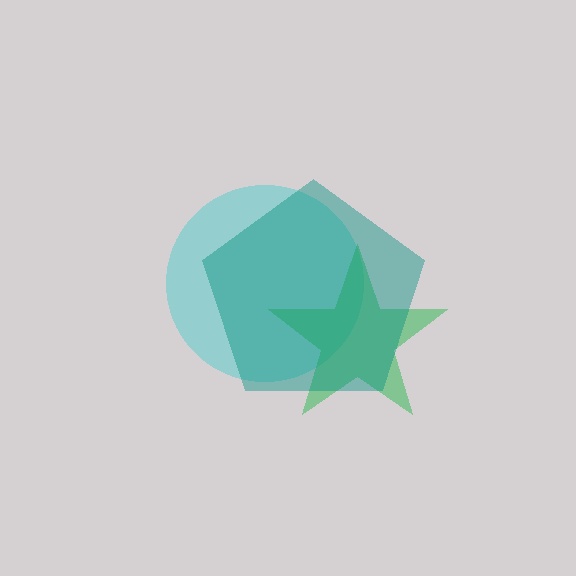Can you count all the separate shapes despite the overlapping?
Yes, there are 3 separate shapes.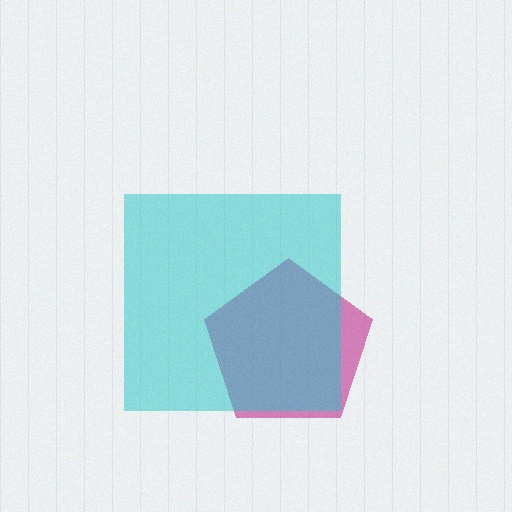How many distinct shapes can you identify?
There are 2 distinct shapes: a magenta pentagon, a cyan square.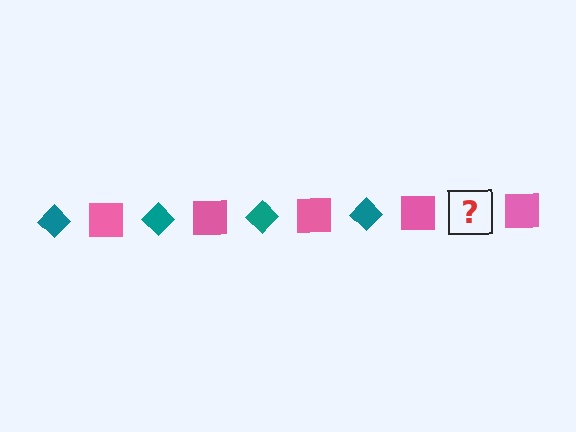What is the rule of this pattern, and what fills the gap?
The rule is that the pattern alternates between teal diamond and pink square. The gap should be filled with a teal diamond.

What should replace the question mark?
The question mark should be replaced with a teal diamond.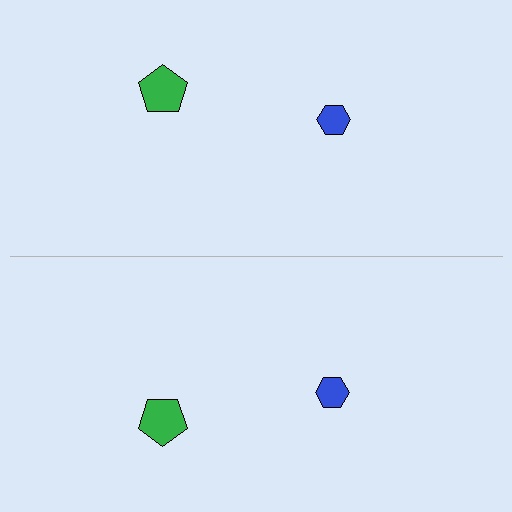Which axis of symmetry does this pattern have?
The pattern has a horizontal axis of symmetry running through the center of the image.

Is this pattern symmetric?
Yes, this pattern has bilateral (reflection) symmetry.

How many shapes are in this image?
There are 4 shapes in this image.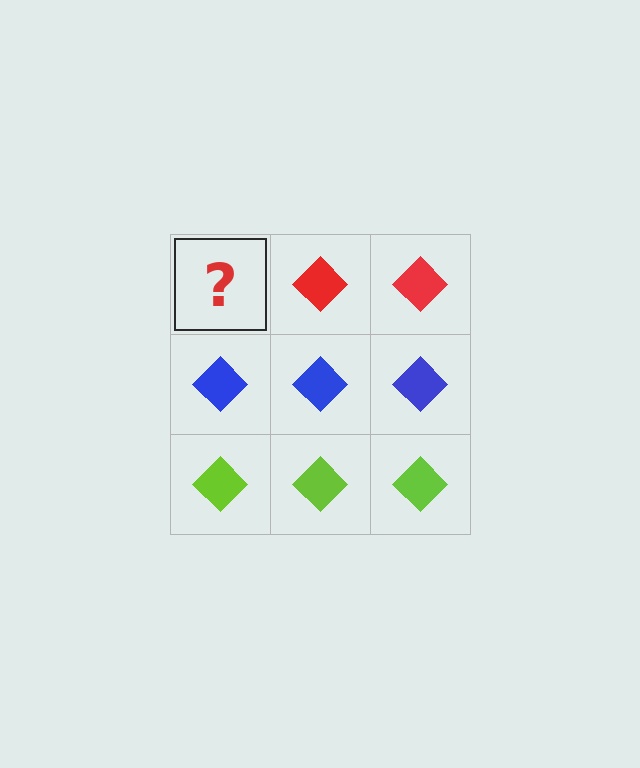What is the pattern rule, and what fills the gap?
The rule is that each row has a consistent color. The gap should be filled with a red diamond.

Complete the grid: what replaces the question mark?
The question mark should be replaced with a red diamond.